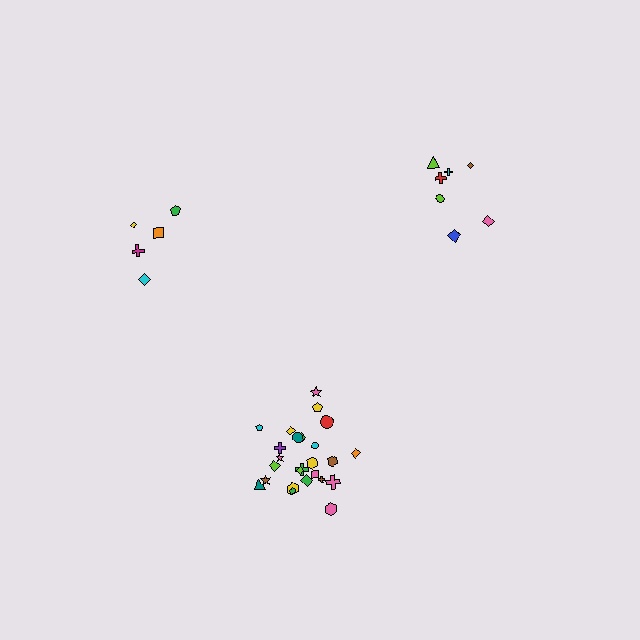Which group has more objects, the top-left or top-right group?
The top-right group.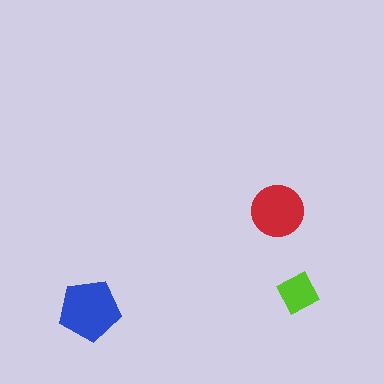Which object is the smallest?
The lime square.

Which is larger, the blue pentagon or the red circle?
The blue pentagon.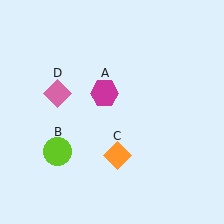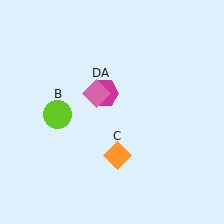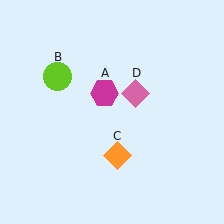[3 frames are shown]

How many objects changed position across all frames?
2 objects changed position: lime circle (object B), pink diamond (object D).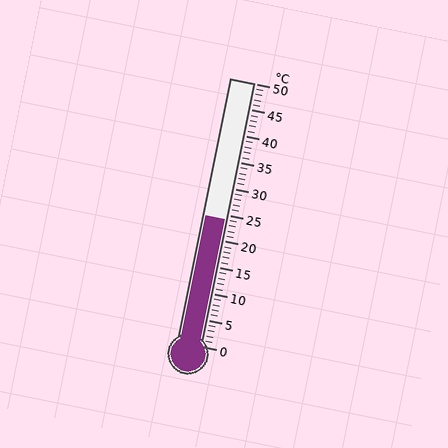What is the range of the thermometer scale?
The thermometer scale ranges from 0°C to 50°C.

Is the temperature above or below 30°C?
The temperature is below 30°C.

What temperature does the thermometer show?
The thermometer shows approximately 24°C.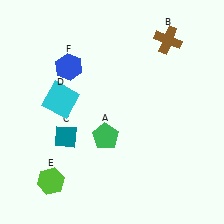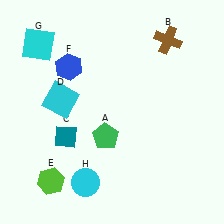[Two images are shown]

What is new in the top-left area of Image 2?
A cyan square (G) was added in the top-left area of Image 2.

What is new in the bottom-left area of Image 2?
A cyan circle (H) was added in the bottom-left area of Image 2.